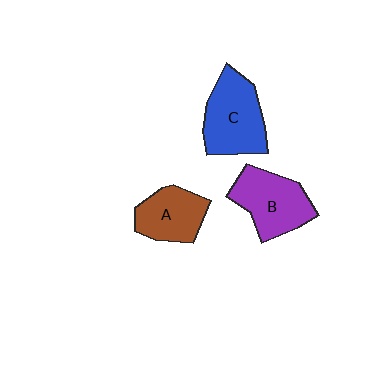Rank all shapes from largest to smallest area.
From largest to smallest: C (blue), B (purple), A (brown).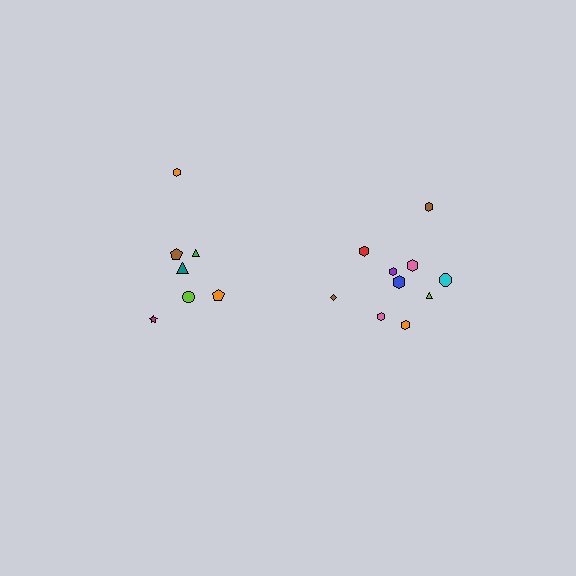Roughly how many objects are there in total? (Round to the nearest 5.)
Roughly 15 objects in total.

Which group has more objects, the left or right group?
The right group.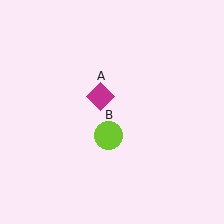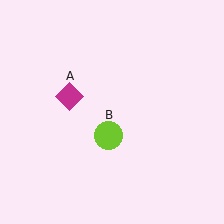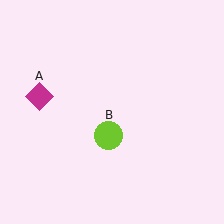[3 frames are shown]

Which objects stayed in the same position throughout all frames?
Lime circle (object B) remained stationary.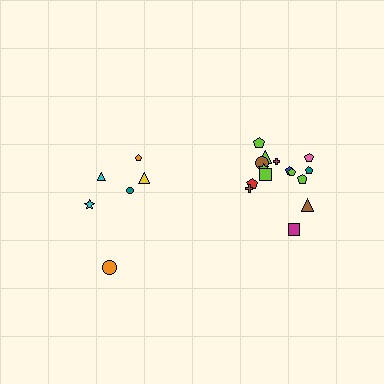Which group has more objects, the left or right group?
The right group.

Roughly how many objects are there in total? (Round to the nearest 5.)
Roughly 20 objects in total.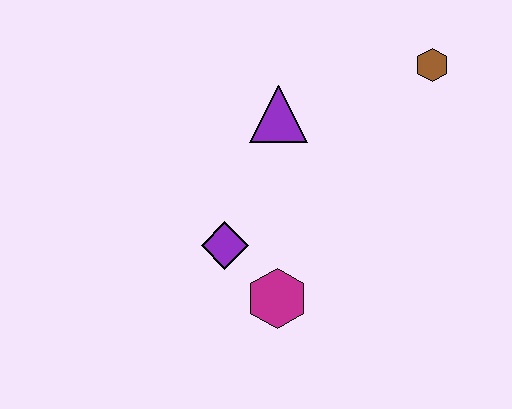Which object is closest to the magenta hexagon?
The purple diamond is closest to the magenta hexagon.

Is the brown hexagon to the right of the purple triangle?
Yes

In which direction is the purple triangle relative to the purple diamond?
The purple triangle is above the purple diamond.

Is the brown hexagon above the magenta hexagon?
Yes